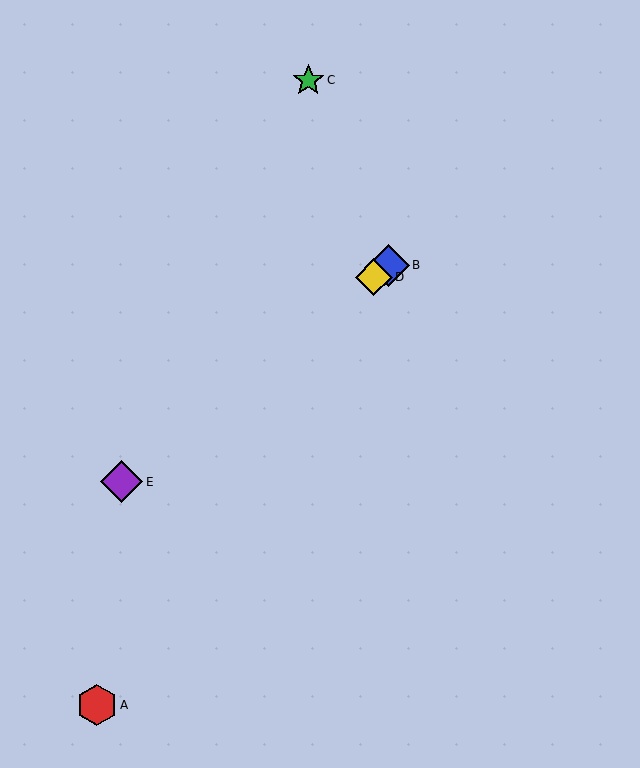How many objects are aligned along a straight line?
3 objects (B, D, E) are aligned along a straight line.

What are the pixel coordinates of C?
Object C is at (308, 80).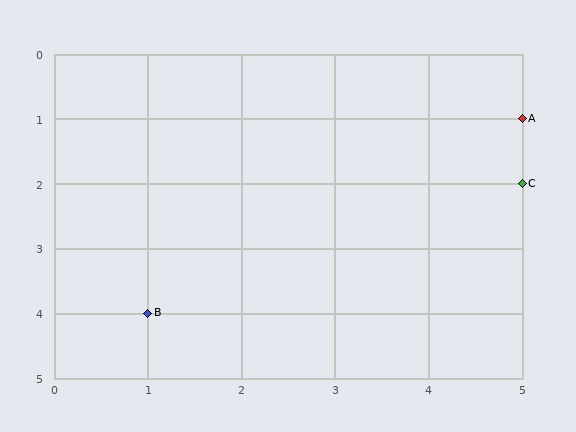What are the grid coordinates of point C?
Point C is at grid coordinates (5, 2).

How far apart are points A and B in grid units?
Points A and B are 4 columns and 3 rows apart (about 5.0 grid units diagonally).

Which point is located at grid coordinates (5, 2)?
Point C is at (5, 2).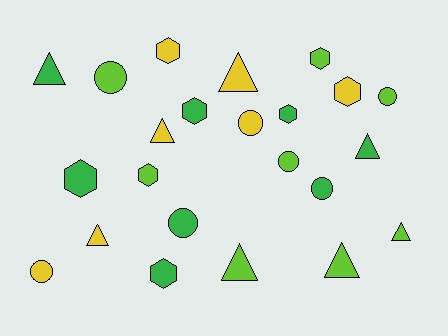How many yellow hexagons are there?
There are 2 yellow hexagons.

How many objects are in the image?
There are 23 objects.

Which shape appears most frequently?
Hexagon, with 8 objects.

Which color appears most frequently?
Lime, with 8 objects.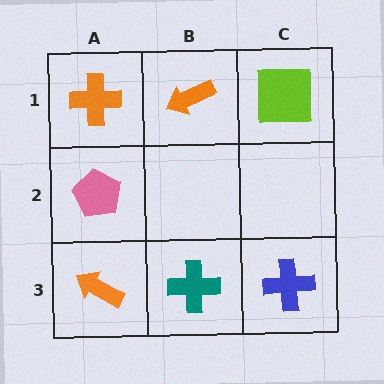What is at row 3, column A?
An orange arrow.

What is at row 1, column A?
An orange cross.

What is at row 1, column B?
An orange arrow.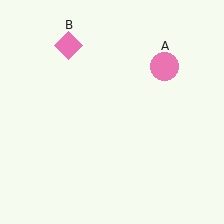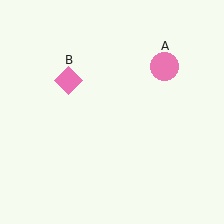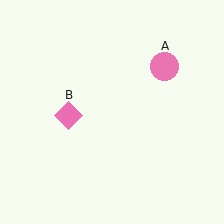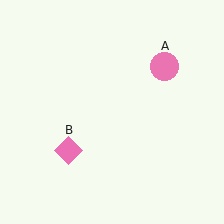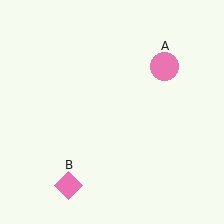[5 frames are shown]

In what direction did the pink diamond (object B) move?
The pink diamond (object B) moved down.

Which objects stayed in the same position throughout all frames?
Pink circle (object A) remained stationary.